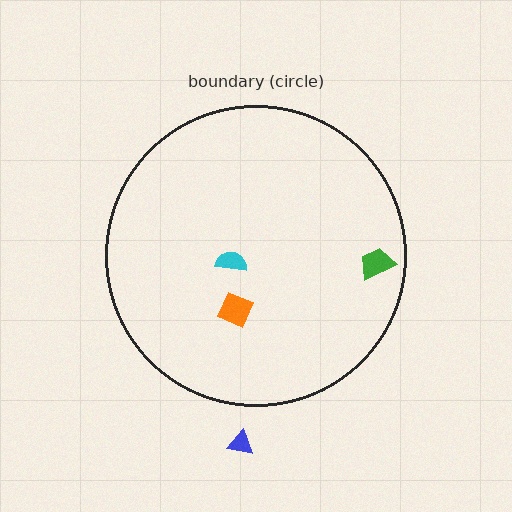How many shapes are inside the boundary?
3 inside, 1 outside.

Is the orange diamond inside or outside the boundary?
Inside.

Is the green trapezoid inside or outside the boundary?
Inside.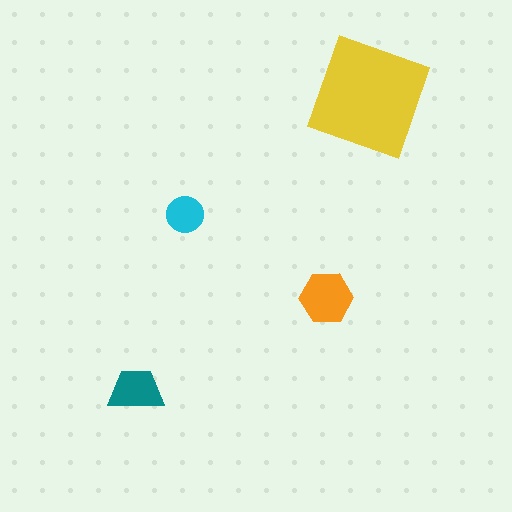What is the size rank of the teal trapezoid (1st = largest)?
3rd.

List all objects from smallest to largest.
The cyan circle, the teal trapezoid, the orange hexagon, the yellow square.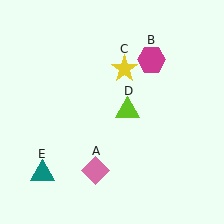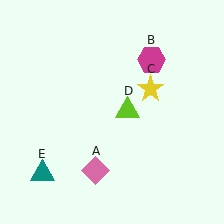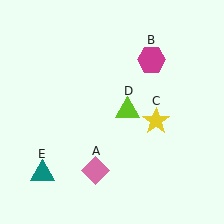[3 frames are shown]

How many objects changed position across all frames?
1 object changed position: yellow star (object C).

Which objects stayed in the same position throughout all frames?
Pink diamond (object A) and magenta hexagon (object B) and lime triangle (object D) and teal triangle (object E) remained stationary.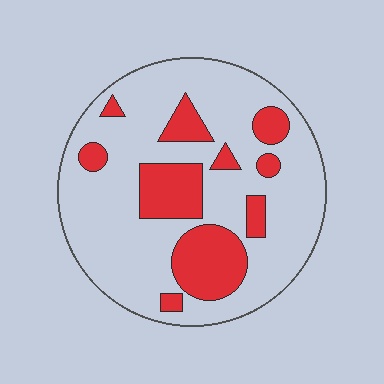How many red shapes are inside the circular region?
10.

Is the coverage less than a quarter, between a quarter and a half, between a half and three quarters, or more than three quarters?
Less than a quarter.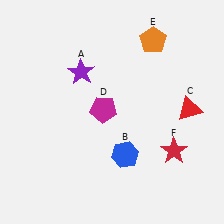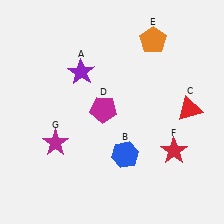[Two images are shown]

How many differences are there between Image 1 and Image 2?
There is 1 difference between the two images.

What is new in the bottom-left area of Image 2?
A magenta star (G) was added in the bottom-left area of Image 2.